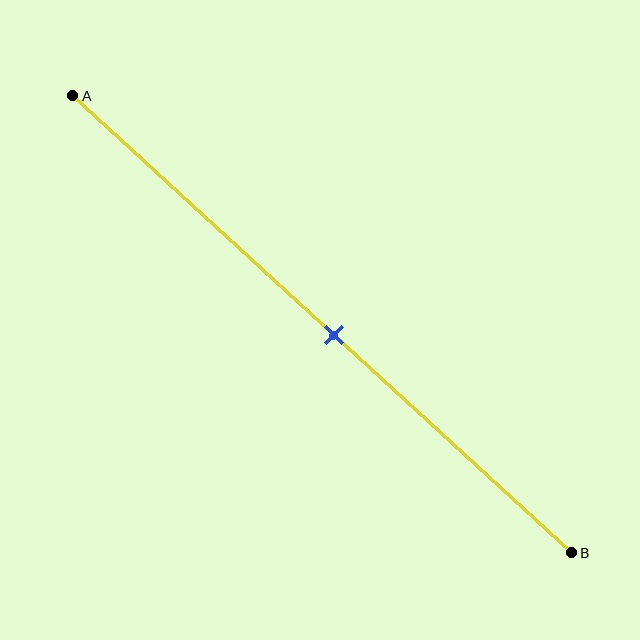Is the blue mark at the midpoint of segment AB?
Yes, the mark is approximately at the midpoint.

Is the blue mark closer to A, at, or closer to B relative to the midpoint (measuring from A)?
The blue mark is approximately at the midpoint of segment AB.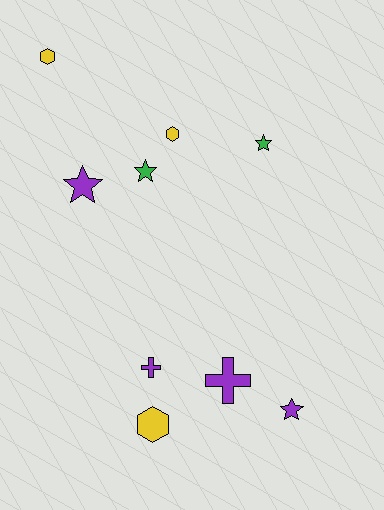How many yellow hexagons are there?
There are 3 yellow hexagons.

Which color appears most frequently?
Purple, with 4 objects.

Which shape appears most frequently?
Star, with 4 objects.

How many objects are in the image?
There are 9 objects.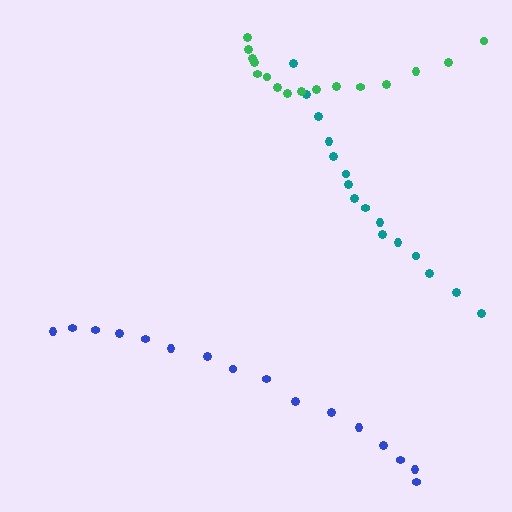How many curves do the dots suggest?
There are 3 distinct paths.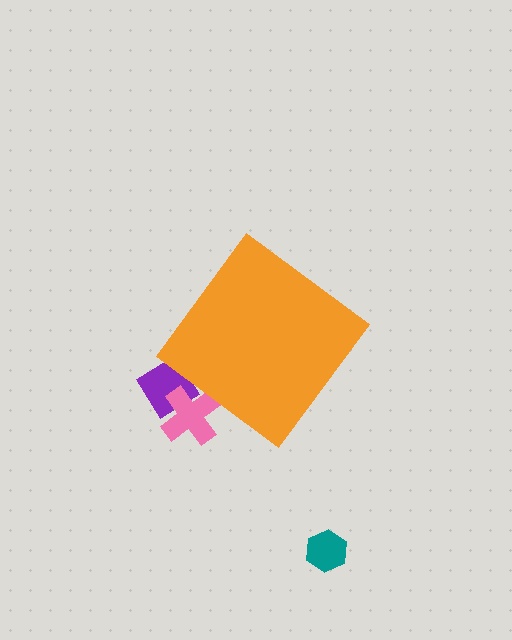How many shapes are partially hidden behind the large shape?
2 shapes are partially hidden.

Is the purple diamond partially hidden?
Yes, the purple diamond is partially hidden behind the orange diamond.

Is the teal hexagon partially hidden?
No, the teal hexagon is fully visible.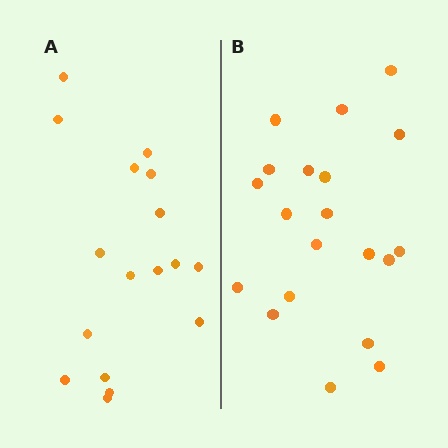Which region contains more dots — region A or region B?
Region B (the right region) has more dots.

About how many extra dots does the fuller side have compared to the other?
Region B has just a few more — roughly 2 or 3 more dots than region A.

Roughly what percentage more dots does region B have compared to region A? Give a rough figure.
About 20% more.